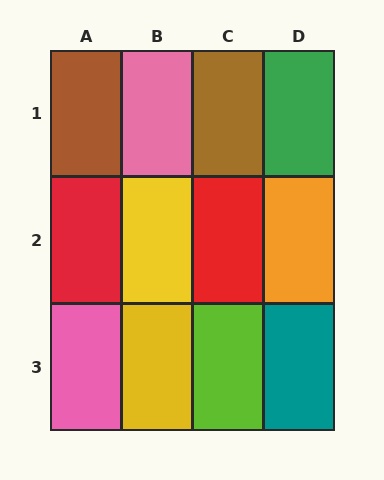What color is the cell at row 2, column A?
Red.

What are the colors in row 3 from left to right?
Pink, yellow, lime, teal.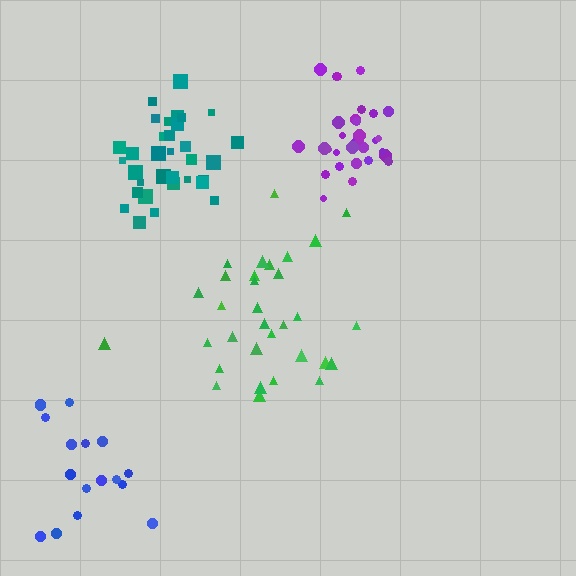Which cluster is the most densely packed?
Purple.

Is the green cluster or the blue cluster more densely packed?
Green.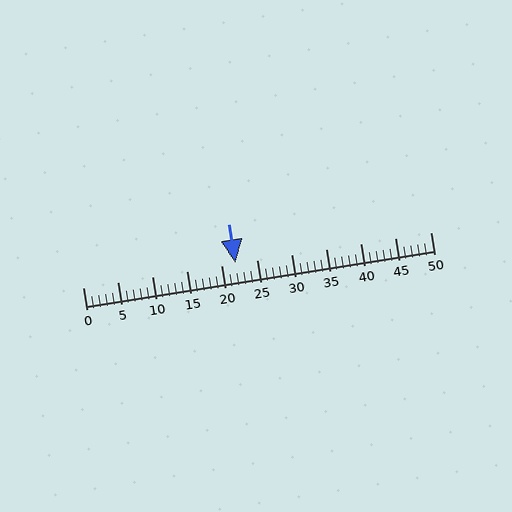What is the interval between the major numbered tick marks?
The major tick marks are spaced 5 units apart.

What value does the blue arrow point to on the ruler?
The blue arrow points to approximately 22.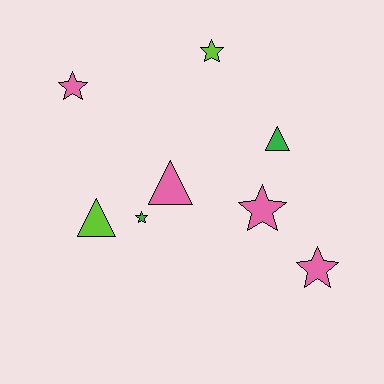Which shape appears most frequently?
Star, with 5 objects.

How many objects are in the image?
There are 8 objects.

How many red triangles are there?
There are no red triangles.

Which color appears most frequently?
Pink, with 4 objects.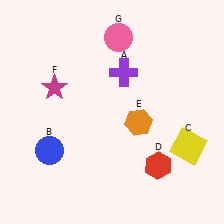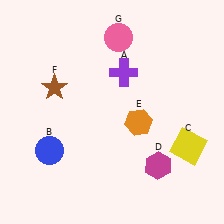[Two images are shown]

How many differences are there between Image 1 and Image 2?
There are 2 differences between the two images.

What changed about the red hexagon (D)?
In Image 1, D is red. In Image 2, it changed to magenta.